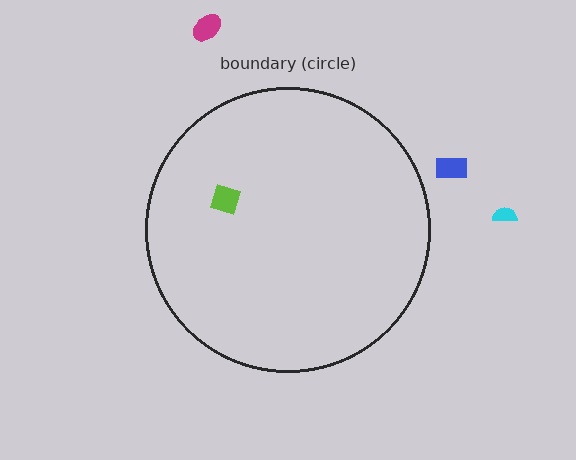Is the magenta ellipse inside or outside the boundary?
Outside.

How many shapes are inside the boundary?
1 inside, 3 outside.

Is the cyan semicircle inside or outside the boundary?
Outside.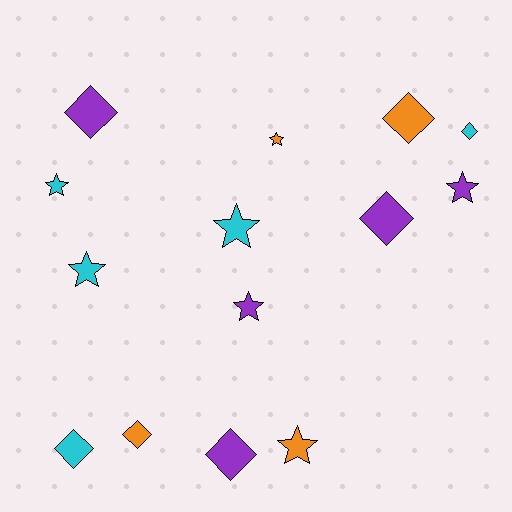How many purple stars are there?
There are 2 purple stars.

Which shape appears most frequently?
Star, with 7 objects.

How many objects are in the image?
There are 14 objects.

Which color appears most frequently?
Purple, with 5 objects.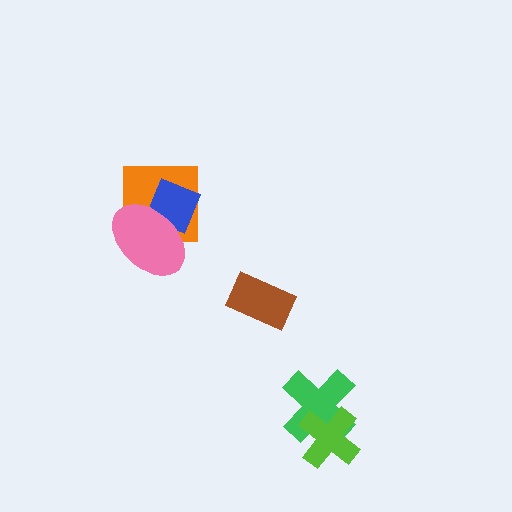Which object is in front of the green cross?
The lime cross is in front of the green cross.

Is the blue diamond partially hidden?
Yes, it is partially covered by another shape.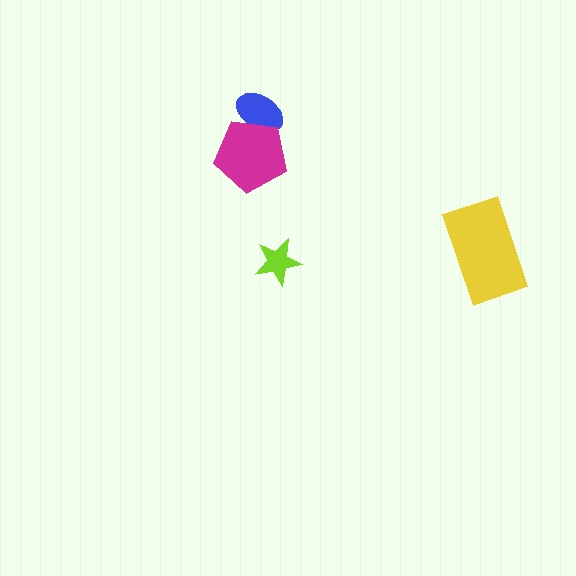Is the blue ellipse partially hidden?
Yes, it is partially covered by another shape.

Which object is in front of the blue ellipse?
The magenta pentagon is in front of the blue ellipse.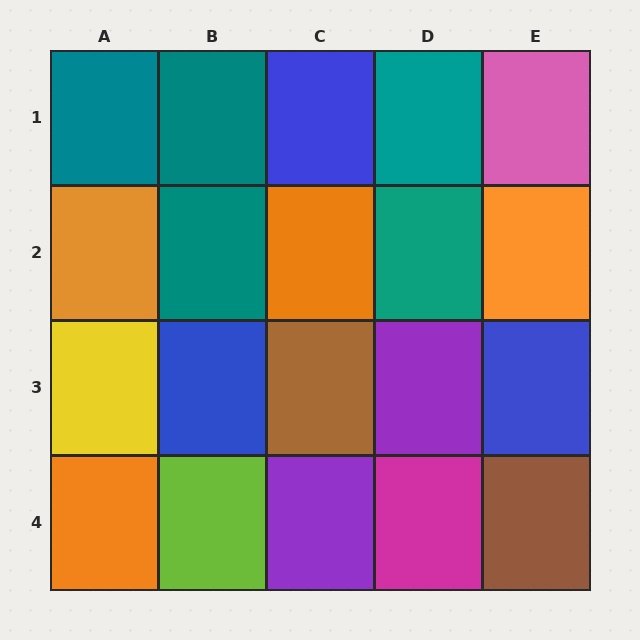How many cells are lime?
1 cell is lime.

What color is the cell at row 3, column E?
Blue.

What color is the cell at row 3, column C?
Brown.